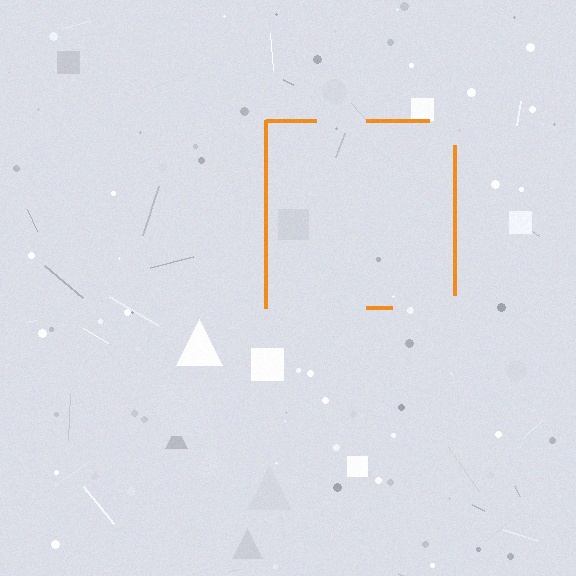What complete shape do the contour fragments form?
The contour fragments form a square.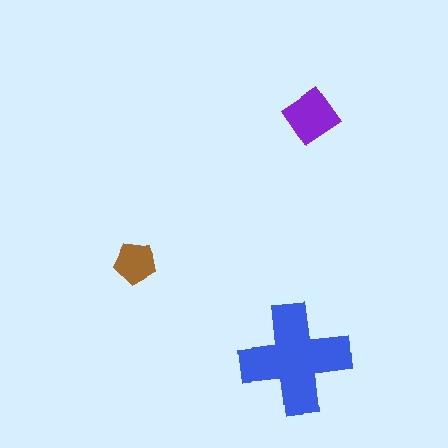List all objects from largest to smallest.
The blue cross, the purple diamond, the brown pentagon.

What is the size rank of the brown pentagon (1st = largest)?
3rd.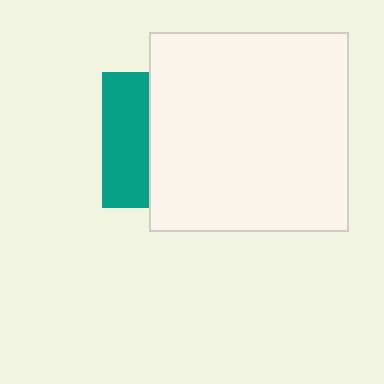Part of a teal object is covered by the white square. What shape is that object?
It is a square.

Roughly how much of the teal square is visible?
A small part of it is visible (roughly 35%).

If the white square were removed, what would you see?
You would see the complete teal square.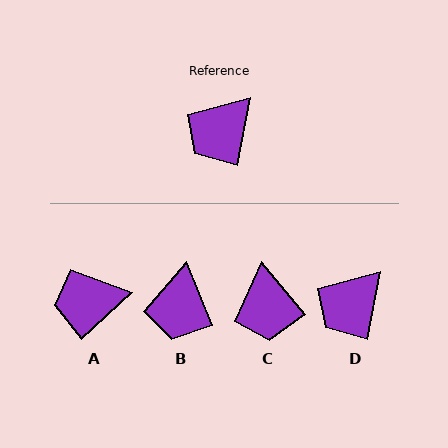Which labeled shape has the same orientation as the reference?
D.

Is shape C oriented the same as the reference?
No, it is off by about 51 degrees.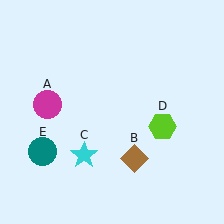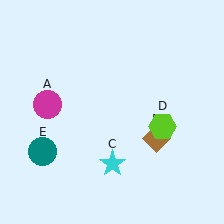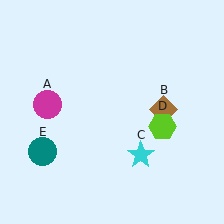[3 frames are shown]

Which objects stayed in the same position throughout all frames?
Magenta circle (object A) and lime hexagon (object D) and teal circle (object E) remained stationary.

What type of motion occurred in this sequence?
The brown diamond (object B), cyan star (object C) rotated counterclockwise around the center of the scene.